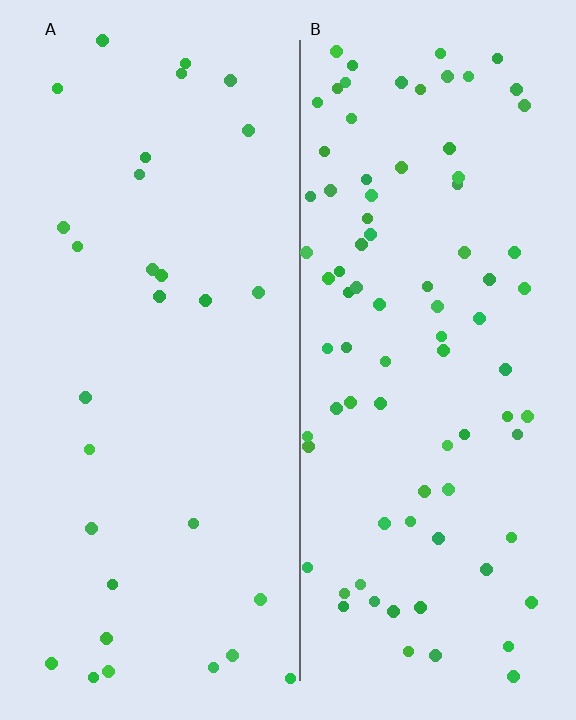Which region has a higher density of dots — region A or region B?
B (the right).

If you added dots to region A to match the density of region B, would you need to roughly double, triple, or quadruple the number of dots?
Approximately triple.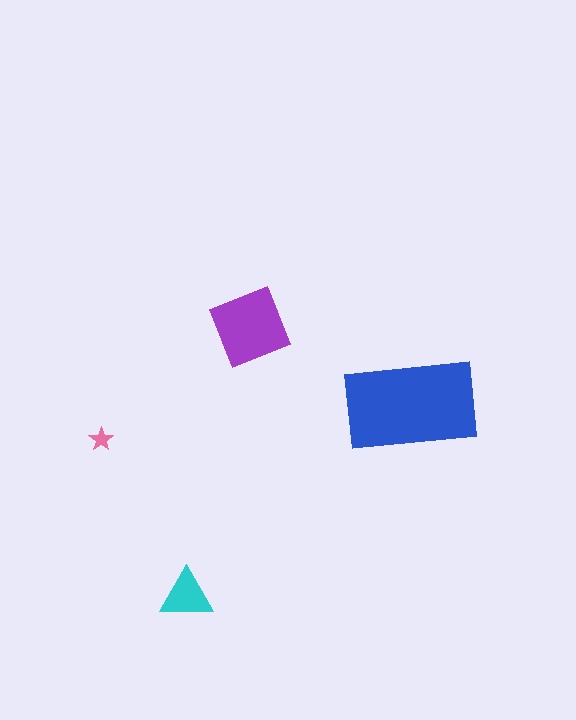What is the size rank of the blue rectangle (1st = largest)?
1st.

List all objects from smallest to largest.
The pink star, the cyan triangle, the purple diamond, the blue rectangle.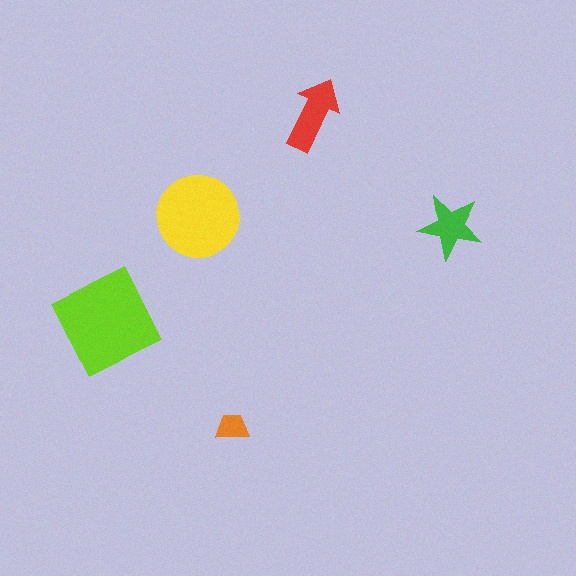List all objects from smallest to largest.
The orange trapezoid, the green star, the red arrow, the yellow circle, the lime diamond.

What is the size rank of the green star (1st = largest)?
4th.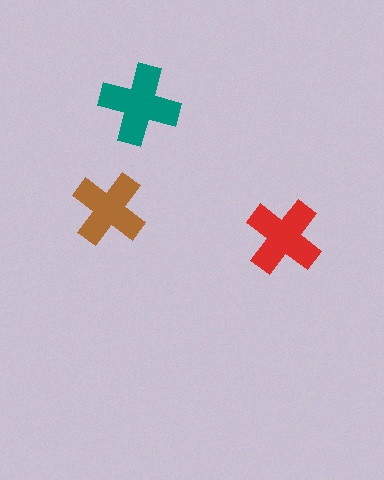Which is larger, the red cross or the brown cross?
The red one.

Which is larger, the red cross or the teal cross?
The teal one.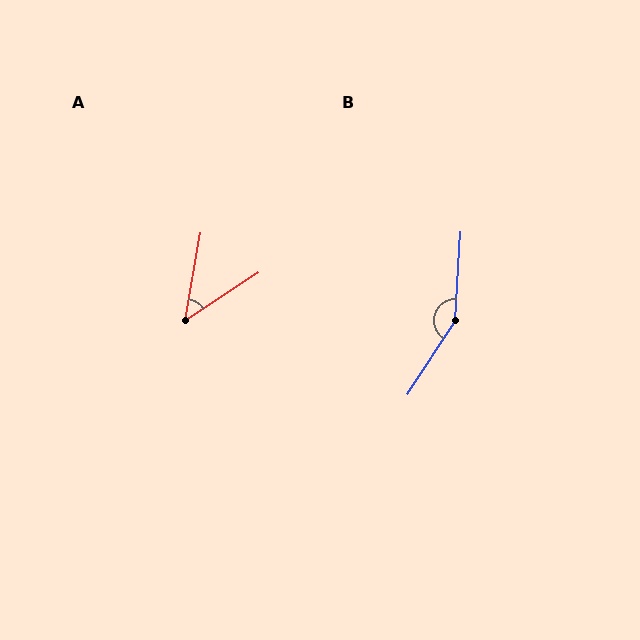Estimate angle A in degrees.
Approximately 47 degrees.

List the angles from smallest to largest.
A (47°), B (151°).